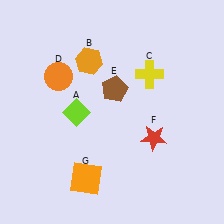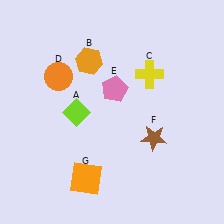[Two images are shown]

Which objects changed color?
E changed from brown to pink. F changed from red to brown.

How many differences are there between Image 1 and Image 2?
There are 2 differences between the two images.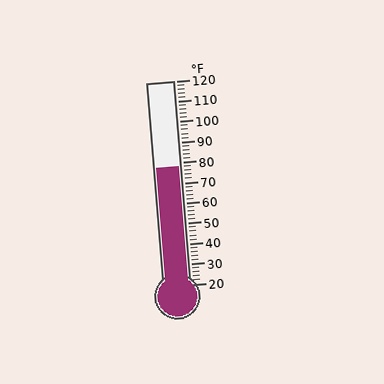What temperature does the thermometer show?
The thermometer shows approximately 78°F.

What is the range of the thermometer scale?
The thermometer scale ranges from 20°F to 120°F.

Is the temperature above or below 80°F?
The temperature is below 80°F.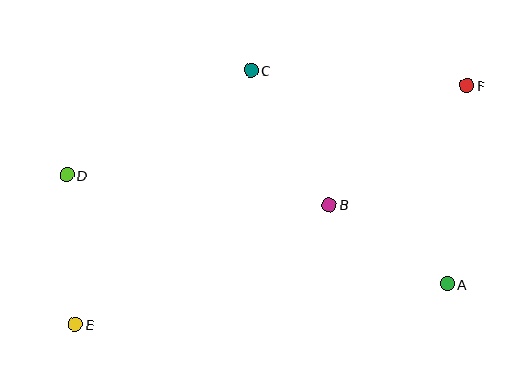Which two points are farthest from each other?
Points E and F are farthest from each other.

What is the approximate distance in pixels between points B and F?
The distance between B and F is approximately 182 pixels.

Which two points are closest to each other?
Points A and B are closest to each other.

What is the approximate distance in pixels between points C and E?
The distance between C and E is approximately 309 pixels.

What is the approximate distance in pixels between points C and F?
The distance between C and F is approximately 217 pixels.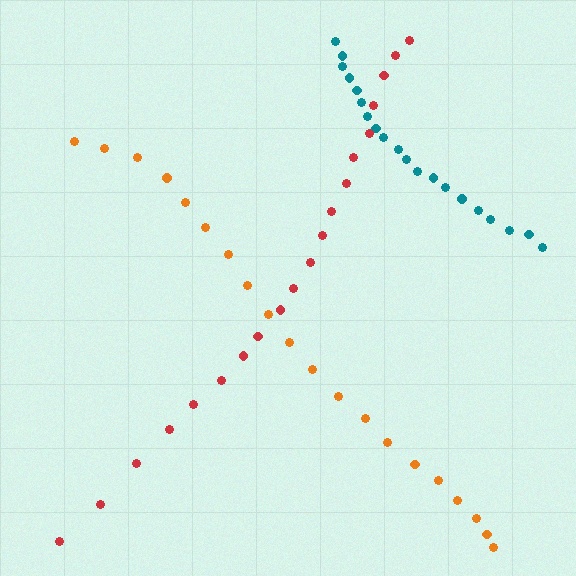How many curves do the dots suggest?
There are 3 distinct paths.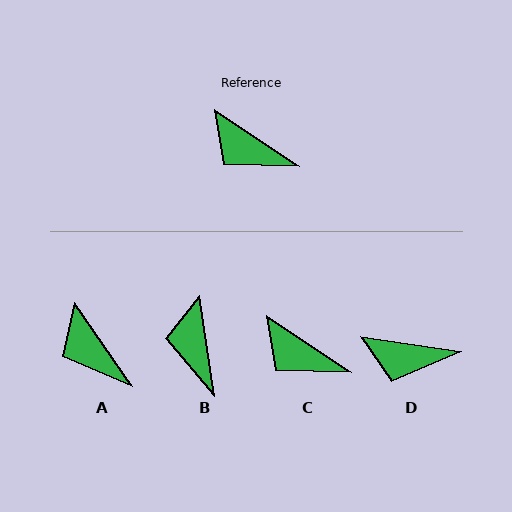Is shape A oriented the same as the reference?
No, it is off by about 22 degrees.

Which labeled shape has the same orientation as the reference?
C.